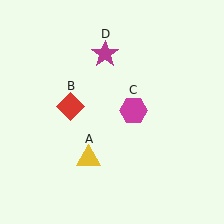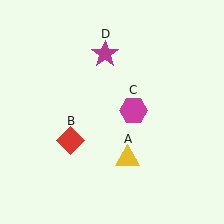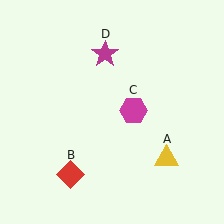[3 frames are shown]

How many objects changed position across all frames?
2 objects changed position: yellow triangle (object A), red diamond (object B).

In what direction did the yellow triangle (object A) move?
The yellow triangle (object A) moved right.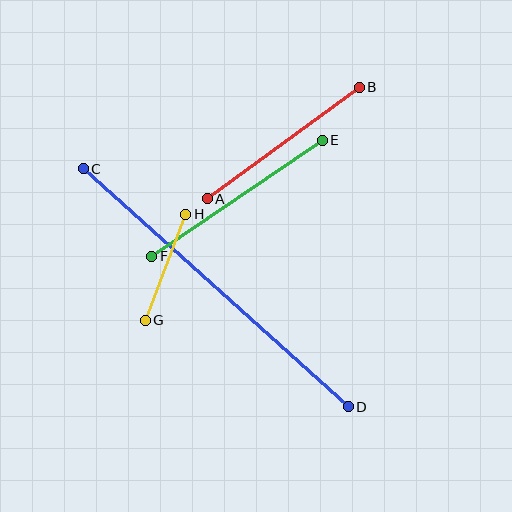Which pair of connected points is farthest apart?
Points C and D are farthest apart.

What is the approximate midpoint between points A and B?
The midpoint is at approximately (283, 143) pixels.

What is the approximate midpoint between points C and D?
The midpoint is at approximately (216, 288) pixels.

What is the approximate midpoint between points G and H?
The midpoint is at approximately (166, 267) pixels.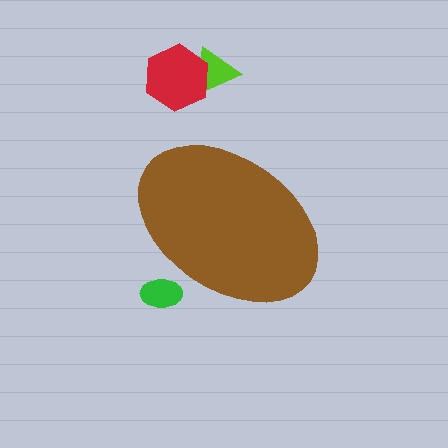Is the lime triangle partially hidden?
No, the lime triangle is fully visible.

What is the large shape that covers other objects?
A brown ellipse.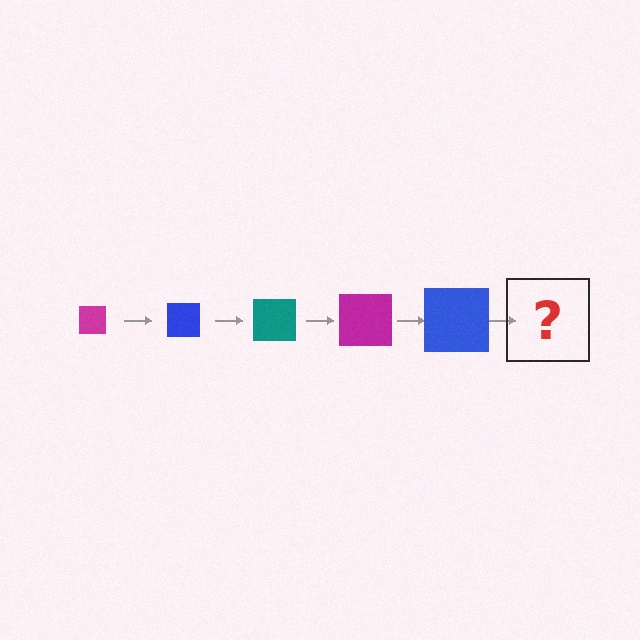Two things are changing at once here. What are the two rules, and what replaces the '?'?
The two rules are that the square grows larger each step and the color cycles through magenta, blue, and teal. The '?' should be a teal square, larger than the previous one.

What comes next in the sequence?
The next element should be a teal square, larger than the previous one.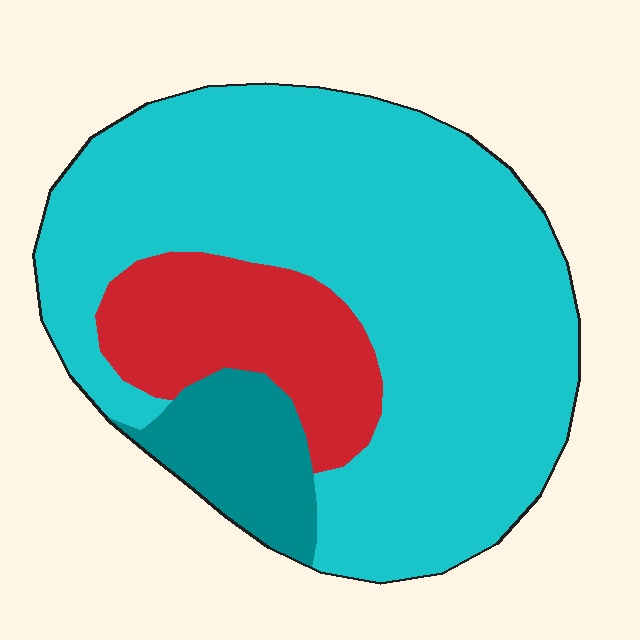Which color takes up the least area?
Teal, at roughly 10%.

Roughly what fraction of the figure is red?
Red covers roughly 20% of the figure.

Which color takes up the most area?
Cyan, at roughly 70%.